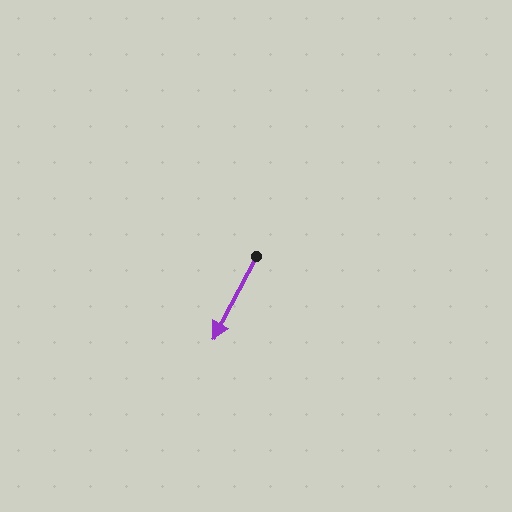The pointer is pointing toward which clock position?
Roughly 7 o'clock.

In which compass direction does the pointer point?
Southwest.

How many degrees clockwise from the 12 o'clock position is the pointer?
Approximately 208 degrees.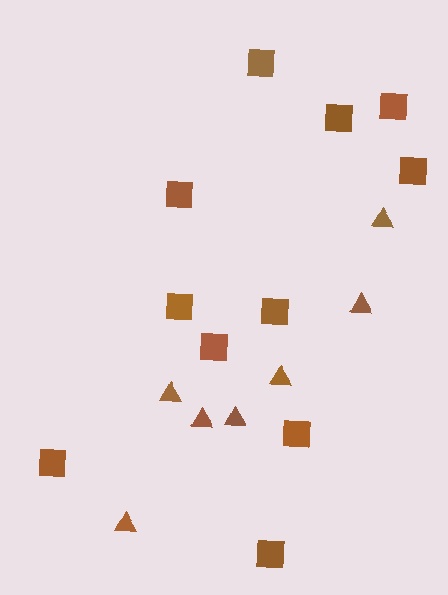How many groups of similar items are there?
There are 2 groups: one group of squares (11) and one group of triangles (7).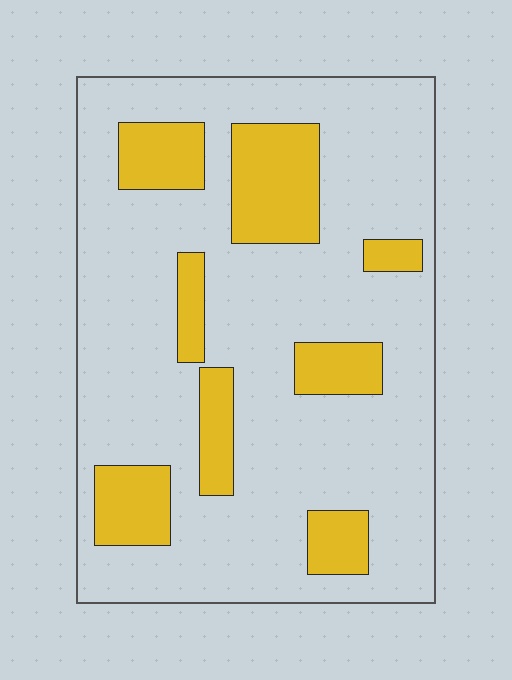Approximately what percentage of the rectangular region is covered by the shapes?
Approximately 20%.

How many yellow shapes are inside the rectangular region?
8.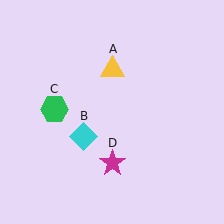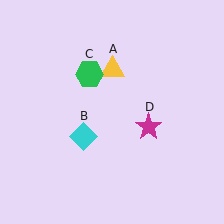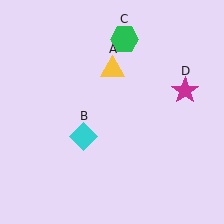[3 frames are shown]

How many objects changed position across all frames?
2 objects changed position: green hexagon (object C), magenta star (object D).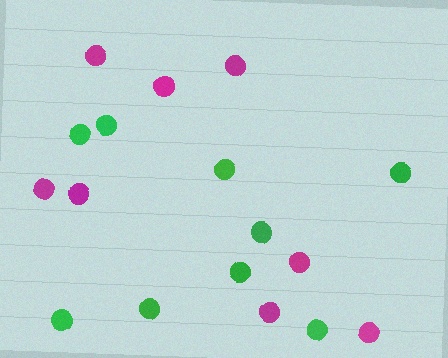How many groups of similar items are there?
There are 2 groups: one group of green circles (9) and one group of magenta circles (8).